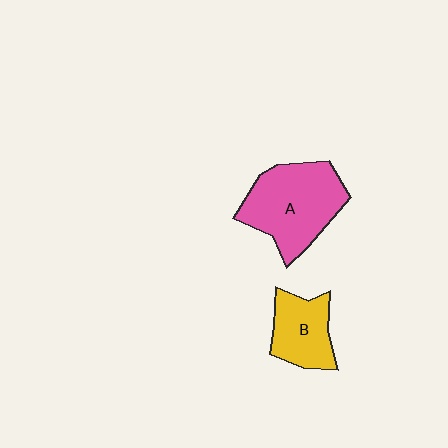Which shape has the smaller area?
Shape B (yellow).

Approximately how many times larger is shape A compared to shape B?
Approximately 1.7 times.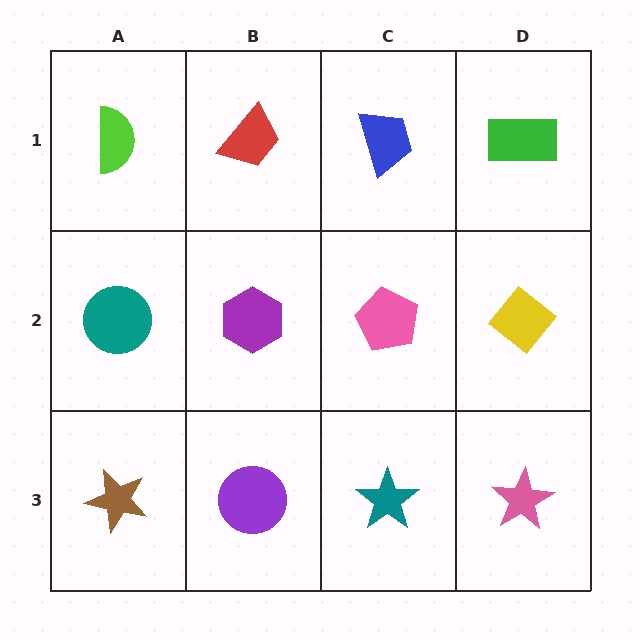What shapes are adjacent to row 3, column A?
A teal circle (row 2, column A), a purple circle (row 3, column B).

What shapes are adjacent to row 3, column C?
A pink pentagon (row 2, column C), a purple circle (row 3, column B), a pink star (row 3, column D).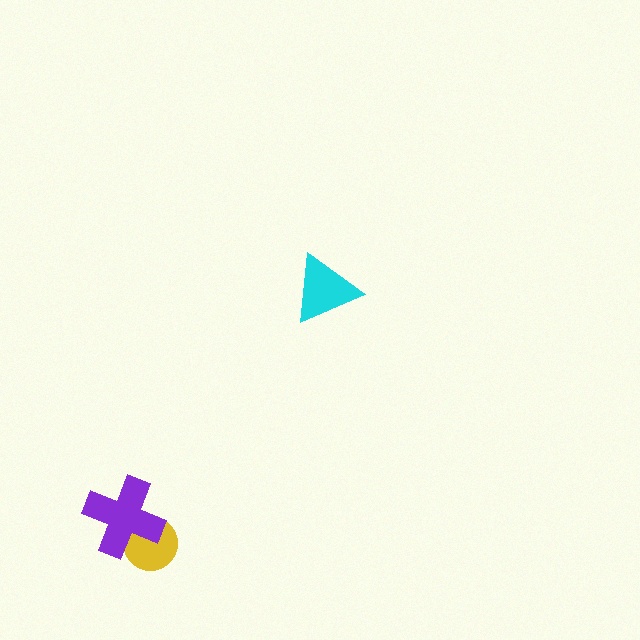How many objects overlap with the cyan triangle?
0 objects overlap with the cyan triangle.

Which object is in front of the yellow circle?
The purple cross is in front of the yellow circle.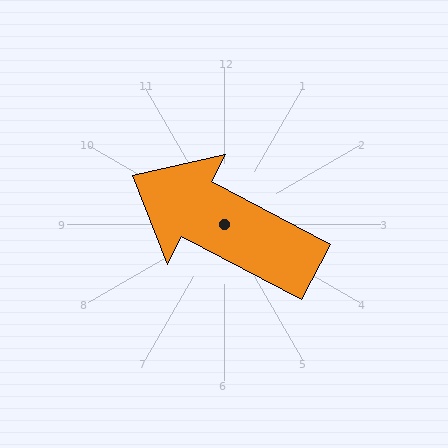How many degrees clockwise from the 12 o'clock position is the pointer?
Approximately 298 degrees.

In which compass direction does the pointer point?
Northwest.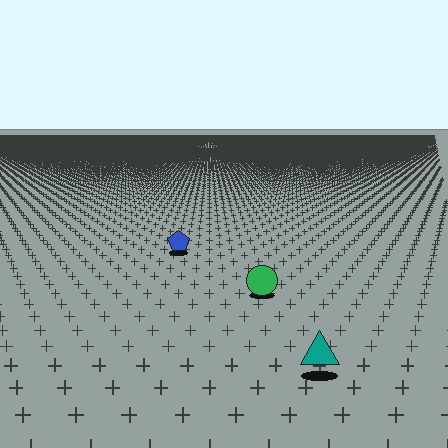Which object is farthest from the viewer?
The blue pentagon is farthest from the viewer. It appears smaller and the ground texture around it is denser.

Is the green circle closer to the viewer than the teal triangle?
No. The teal triangle is closer — you can tell from the texture gradient: the ground texture is coarser near it.